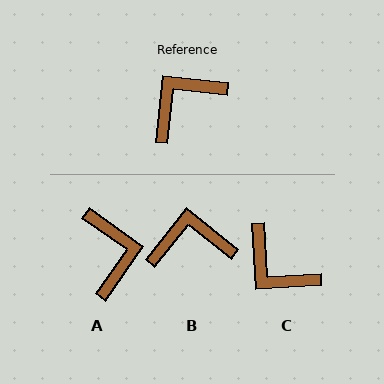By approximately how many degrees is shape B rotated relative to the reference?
Approximately 33 degrees clockwise.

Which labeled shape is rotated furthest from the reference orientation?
A, about 119 degrees away.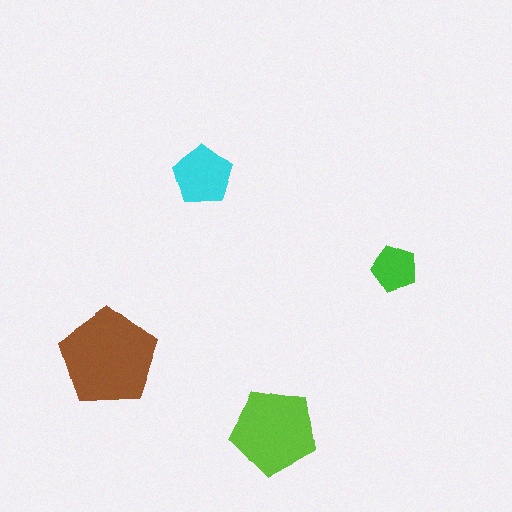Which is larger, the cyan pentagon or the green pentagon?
The cyan one.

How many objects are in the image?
There are 4 objects in the image.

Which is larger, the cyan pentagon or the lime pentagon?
The lime one.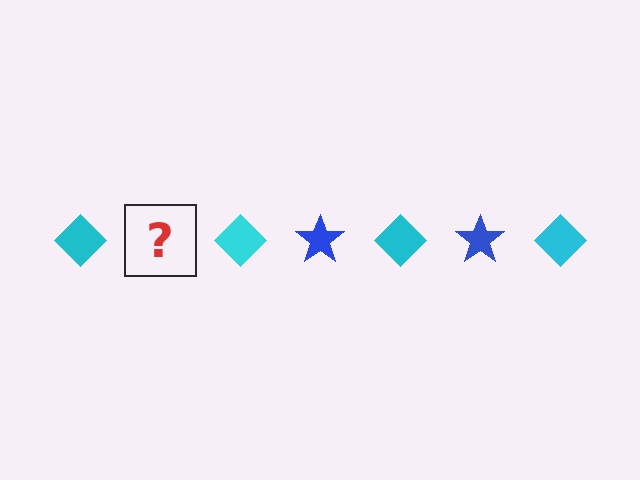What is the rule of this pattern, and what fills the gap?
The rule is that the pattern alternates between cyan diamond and blue star. The gap should be filled with a blue star.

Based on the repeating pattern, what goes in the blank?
The blank should be a blue star.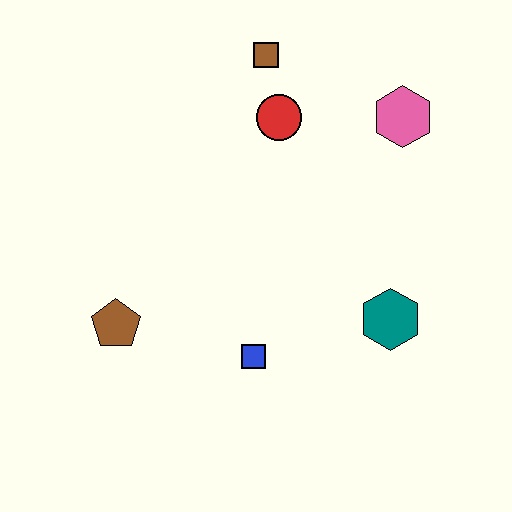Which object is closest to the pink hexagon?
The red circle is closest to the pink hexagon.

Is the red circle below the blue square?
No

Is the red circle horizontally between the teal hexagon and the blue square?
Yes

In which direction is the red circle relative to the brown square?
The red circle is below the brown square.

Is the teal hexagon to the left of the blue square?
No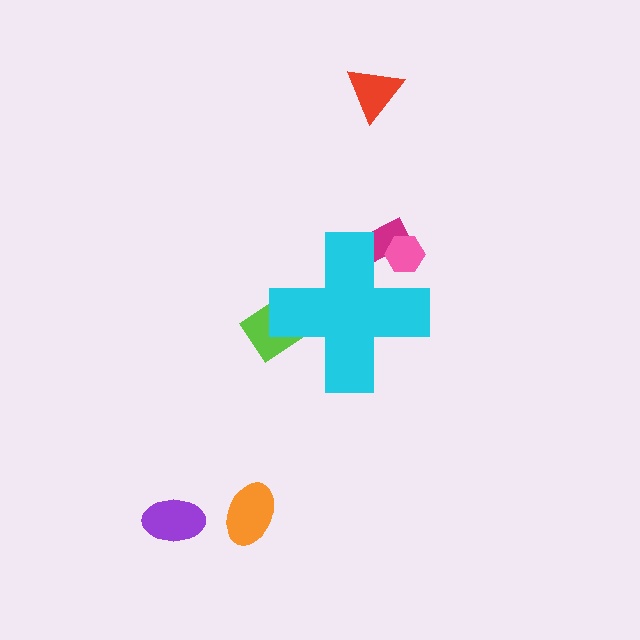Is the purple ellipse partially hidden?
No, the purple ellipse is fully visible.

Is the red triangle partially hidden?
No, the red triangle is fully visible.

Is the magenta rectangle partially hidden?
Yes, the magenta rectangle is partially hidden behind the cyan cross.